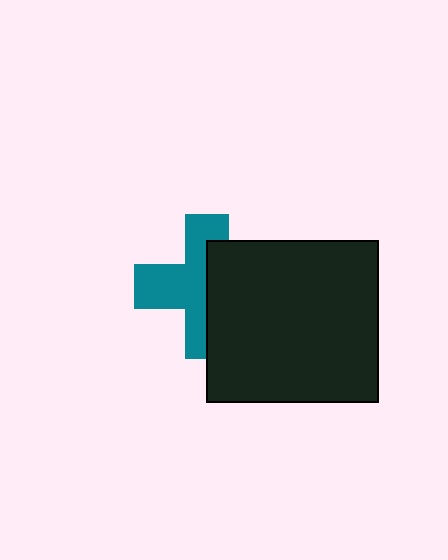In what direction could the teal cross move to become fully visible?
The teal cross could move left. That would shift it out from behind the black rectangle entirely.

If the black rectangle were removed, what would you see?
You would see the complete teal cross.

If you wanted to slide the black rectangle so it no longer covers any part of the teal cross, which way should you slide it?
Slide it right — that is the most direct way to separate the two shapes.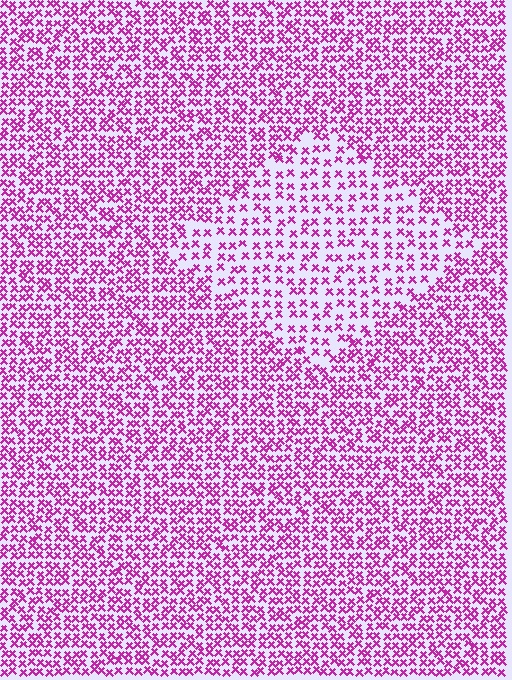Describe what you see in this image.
The image contains small magenta elements arranged at two different densities. A diamond-shaped region is visible where the elements are less densely packed than the surrounding area.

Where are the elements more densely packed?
The elements are more densely packed outside the diamond boundary.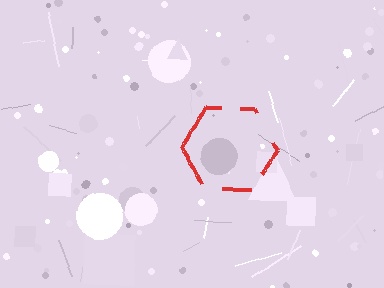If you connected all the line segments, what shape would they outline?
They would outline a hexagon.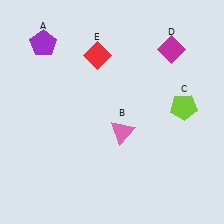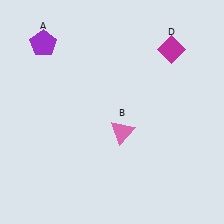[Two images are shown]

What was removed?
The lime pentagon (C), the red diamond (E) were removed in Image 2.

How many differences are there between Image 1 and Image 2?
There are 2 differences between the two images.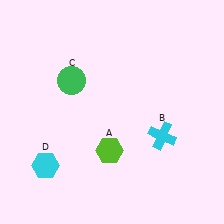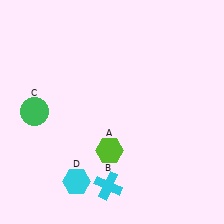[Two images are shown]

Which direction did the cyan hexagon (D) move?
The cyan hexagon (D) moved right.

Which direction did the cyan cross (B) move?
The cyan cross (B) moved left.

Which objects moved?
The objects that moved are: the cyan cross (B), the green circle (C), the cyan hexagon (D).